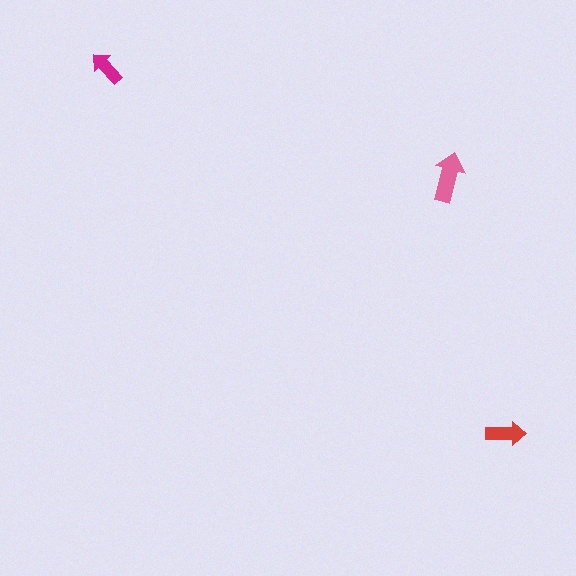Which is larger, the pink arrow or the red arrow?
The pink one.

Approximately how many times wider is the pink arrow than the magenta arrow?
About 1.5 times wider.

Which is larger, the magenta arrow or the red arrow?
The red one.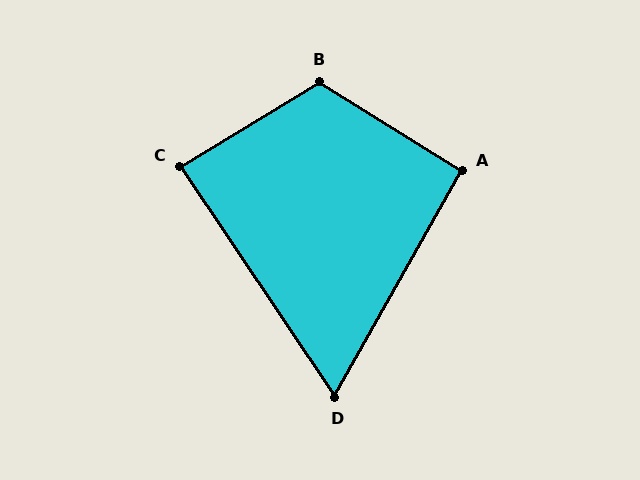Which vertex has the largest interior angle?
B, at approximately 117 degrees.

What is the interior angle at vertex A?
Approximately 93 degrees (approximately right).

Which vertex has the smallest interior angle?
D, at approximately 63 degrees.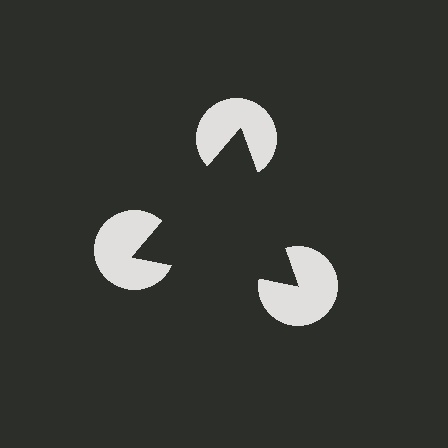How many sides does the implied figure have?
3 sides.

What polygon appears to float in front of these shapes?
An illusory triangle — its edges are inferred from the aligned wedge cuts in the pac-man discs, not physically drawn.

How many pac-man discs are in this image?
There are 3 — one at each vertex of the illusory triangle.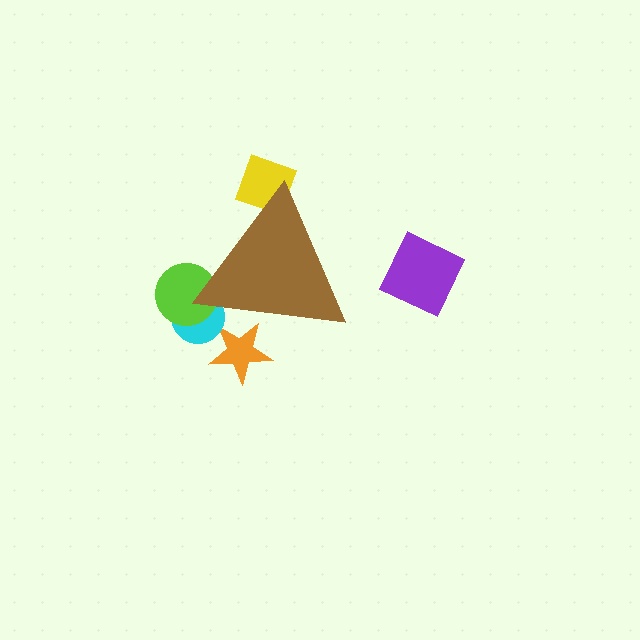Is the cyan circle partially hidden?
Yes, the cyan circle is partially hidden behind the brown triangle.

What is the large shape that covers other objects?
A brown triangle.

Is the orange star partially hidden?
Yes, the orange star is partially hidden behind the brown triangle.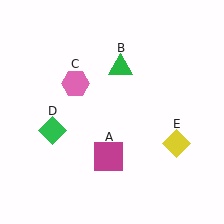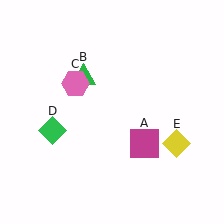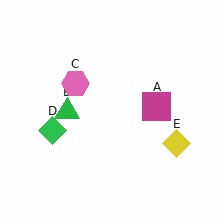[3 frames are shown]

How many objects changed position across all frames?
2 objects changed position: magenta square (object A), green triangle (object B).